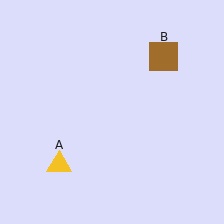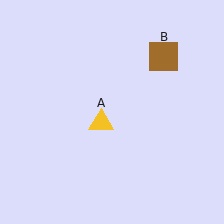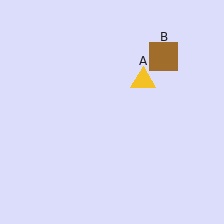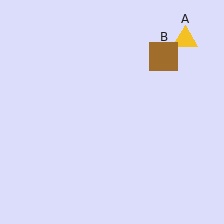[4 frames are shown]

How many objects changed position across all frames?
1 object changed position: yellow triangle (object A).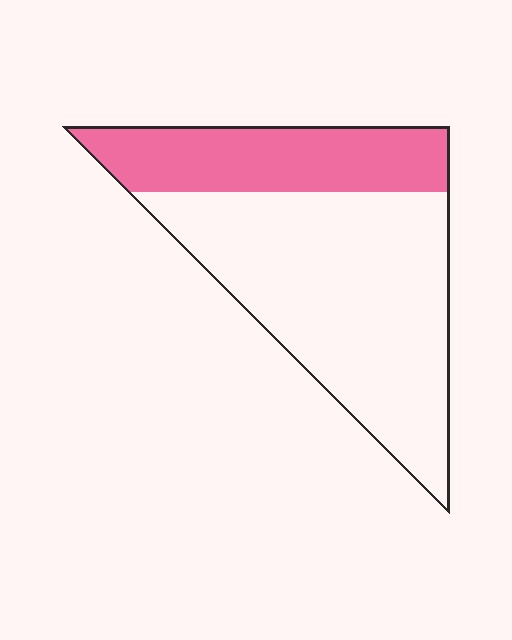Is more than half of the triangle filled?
No.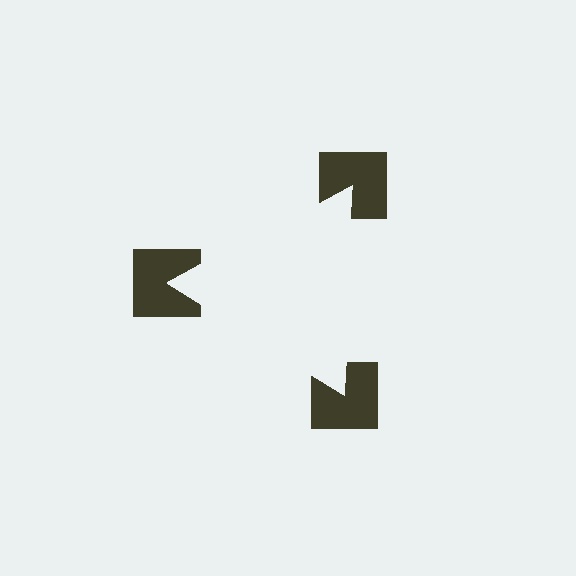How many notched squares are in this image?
There are 3 — one at each vertex of the illusory triangle.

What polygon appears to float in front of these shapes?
An illusory triangle — its edges are inferred from the aligned wedge cuts in the notched squares, not physically drawn.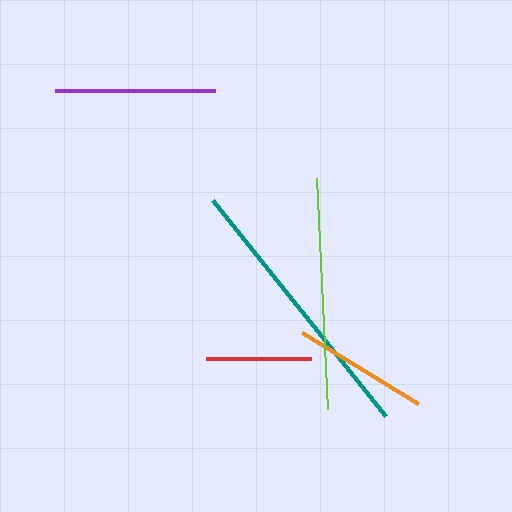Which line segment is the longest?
The teal line is the longest at approximately 277 pixels.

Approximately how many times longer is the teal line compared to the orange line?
The teal line is approximately 2.0 times the length of the orange line.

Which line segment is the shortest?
The red line is the shortest at approximately 105 pixels.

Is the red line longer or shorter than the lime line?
The lime line is longer than the red line.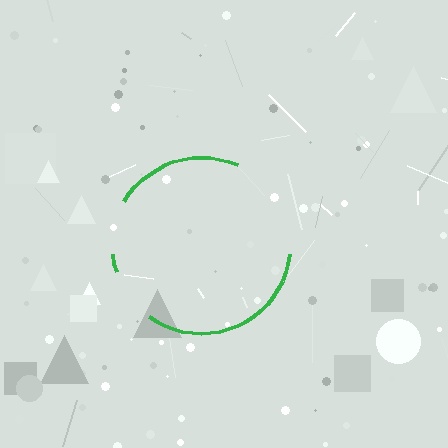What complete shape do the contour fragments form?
The contour fragments form a circle.